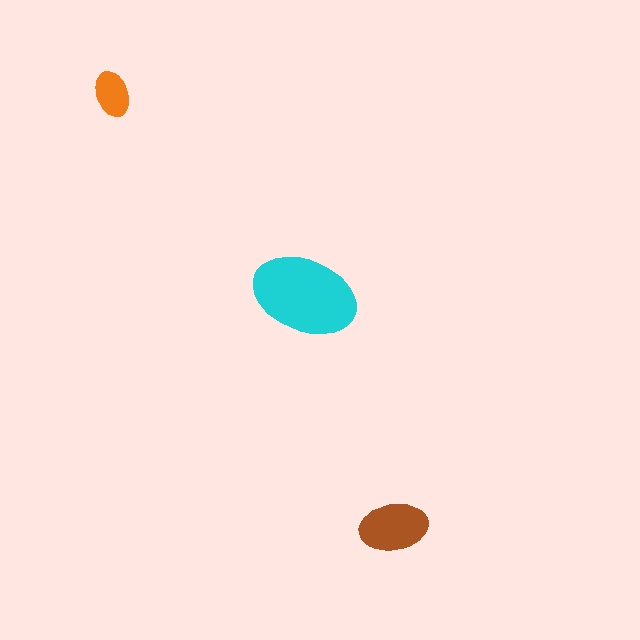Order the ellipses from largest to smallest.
the cyan one, the brown one, the orange one.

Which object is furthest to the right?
The brown ellipse is rightmost.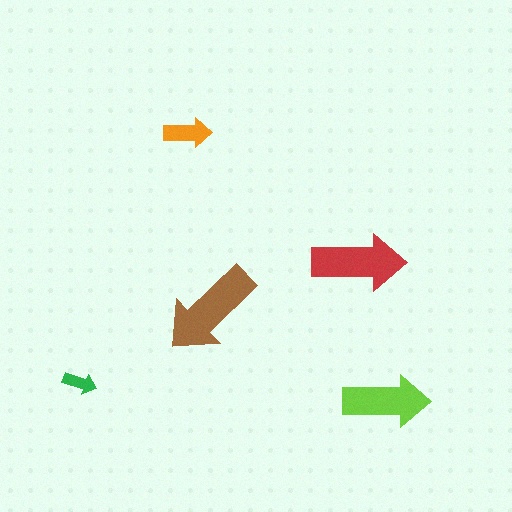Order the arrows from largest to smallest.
the brown one, the red one, the lime one, the orange one, the green one.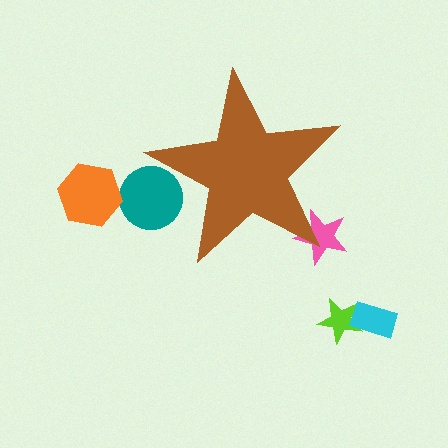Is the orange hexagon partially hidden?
No, the orange hexagon is fully visible.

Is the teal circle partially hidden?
Yes, the teal circle is partially hidden behind the brown star.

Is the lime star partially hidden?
No, the lime star is fully visible.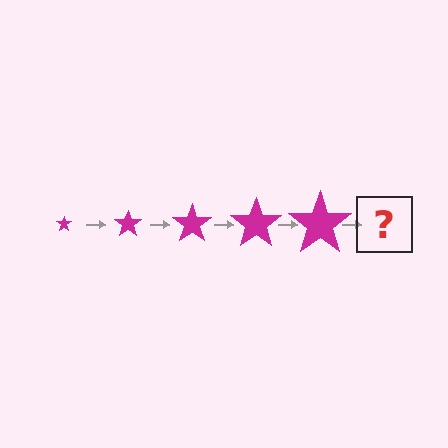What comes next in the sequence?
The next element should be a magenta star, larger than the previous one.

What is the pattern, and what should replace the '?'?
The pattern is that the star gets progressively larger each step. The '?' should be a magenta star, larger than the previous one.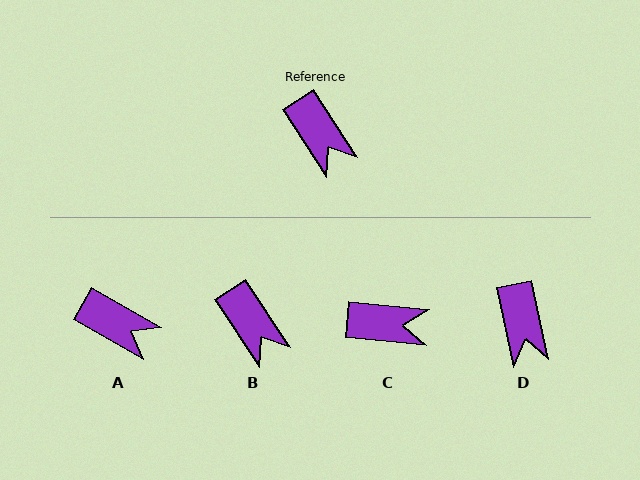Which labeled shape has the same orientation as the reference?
B.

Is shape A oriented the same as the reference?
No, it is off by about 27 degrees.